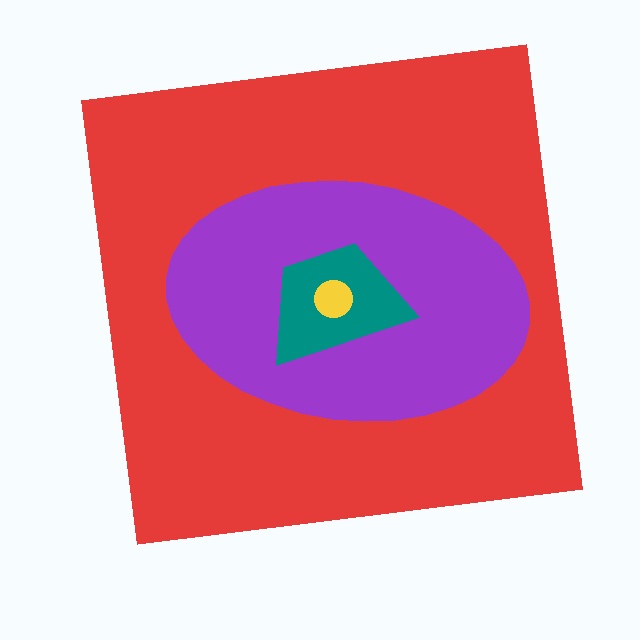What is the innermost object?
The yellow circle.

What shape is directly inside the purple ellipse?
The teal trapezoid.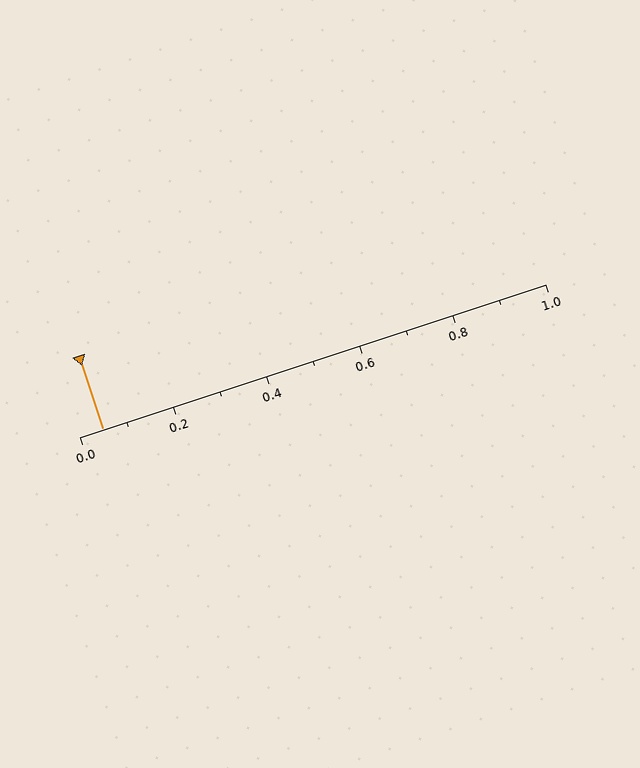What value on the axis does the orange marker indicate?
The marker indicates approximately 0.05.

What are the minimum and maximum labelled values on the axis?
The axis runs from 0.0 to 1.0.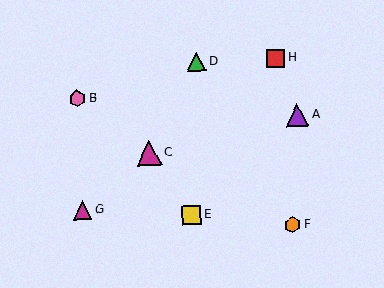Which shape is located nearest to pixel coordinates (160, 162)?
The magenta triangle (labeled C) at (149, 153) is nearest to that location.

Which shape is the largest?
The magenta triangle (labeled C) is the largest.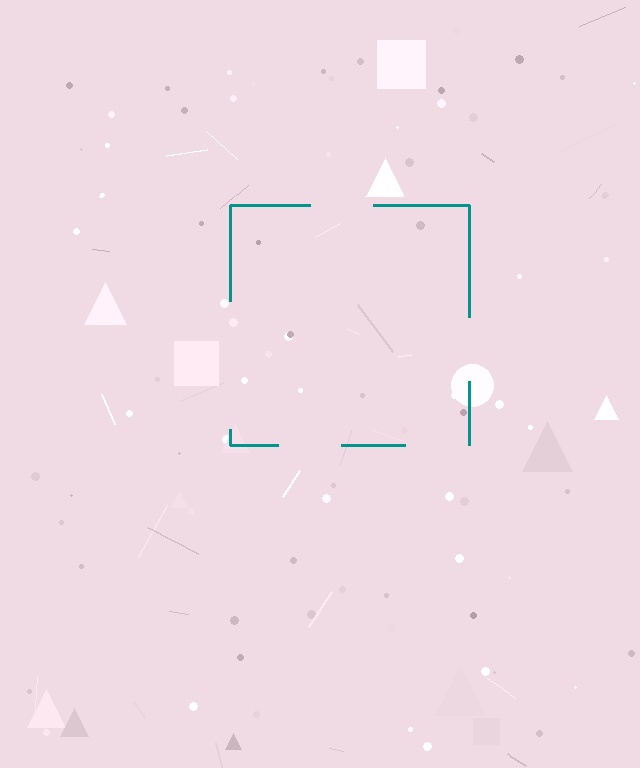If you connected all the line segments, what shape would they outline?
They would outline a square.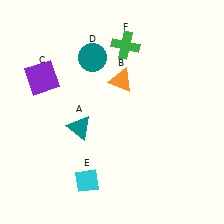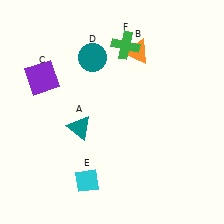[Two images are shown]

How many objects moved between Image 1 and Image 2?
1 object moved between the two images.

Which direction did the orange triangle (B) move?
The orange triangle (B) moved up.